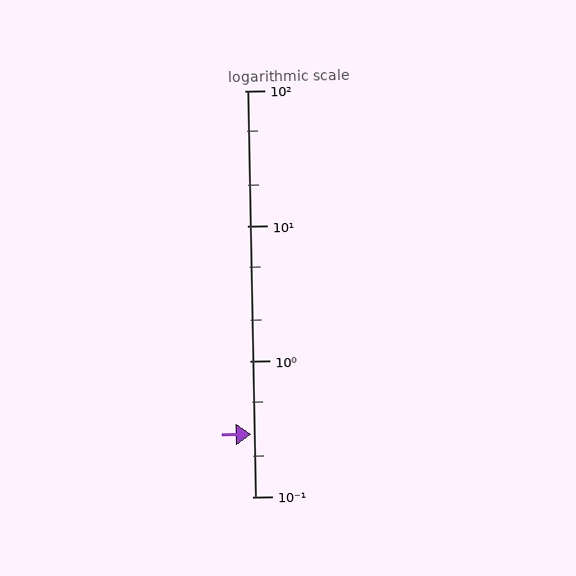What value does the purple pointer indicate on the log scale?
The pointer indicates approximately 0.29.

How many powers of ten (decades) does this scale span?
The scale spans 3 decades, from 0.1 to 100.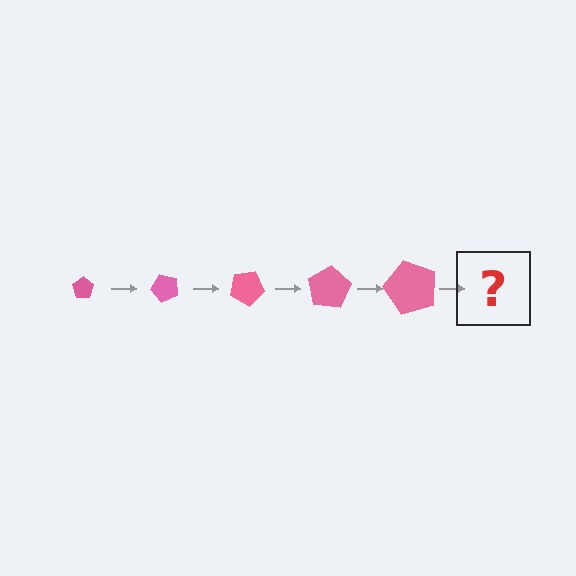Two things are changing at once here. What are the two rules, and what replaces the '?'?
The two rules are that the pentagon grows larger each step and it rotates 50 degrees each step. The '?' should be a pentagon, larger than the previous one and rotated 250 degrees from the start.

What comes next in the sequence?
The next element should be a pentagon, larger than the previous one and rotated 250 degrees from the start.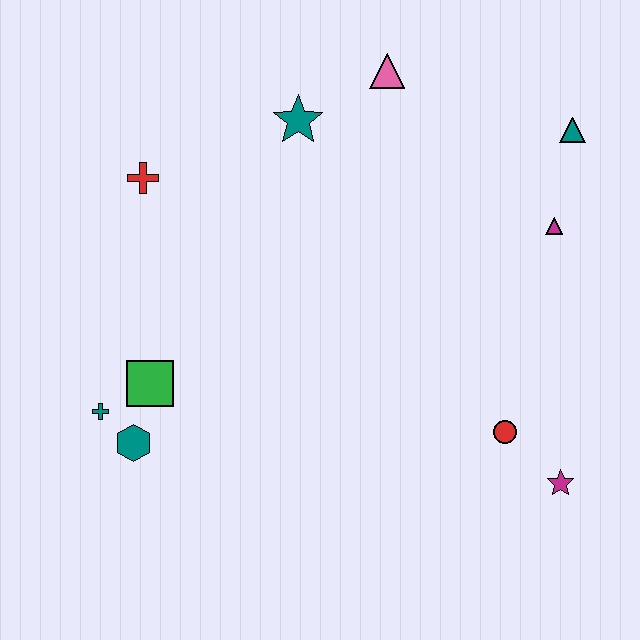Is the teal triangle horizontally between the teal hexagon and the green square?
No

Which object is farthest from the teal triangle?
The teal cross is farthest from the teal triangle.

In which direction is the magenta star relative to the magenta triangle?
The magenta star is below the magenta triangle.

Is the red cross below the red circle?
No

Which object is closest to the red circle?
The magenta star is closest to the red circle.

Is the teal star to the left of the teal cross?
No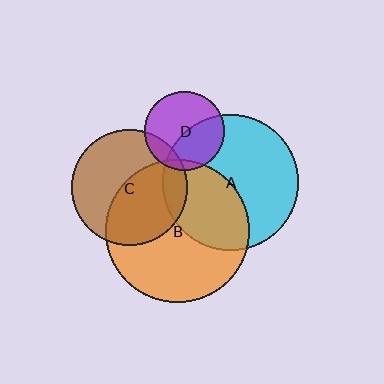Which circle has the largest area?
Circle B (orange).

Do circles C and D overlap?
Yes.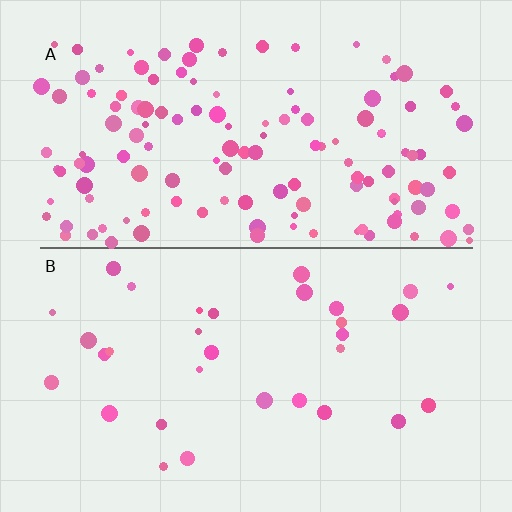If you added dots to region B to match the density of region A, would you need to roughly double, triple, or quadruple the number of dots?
Approximately quadruple.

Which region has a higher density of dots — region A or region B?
A (the top).